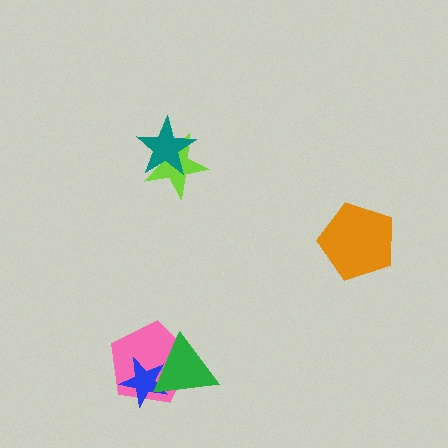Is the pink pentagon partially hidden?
Yes, it is partially covered by another shape.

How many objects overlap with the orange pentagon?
0 objects overlap with the orange pentagon.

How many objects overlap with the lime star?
1 object overlaps with the lime star.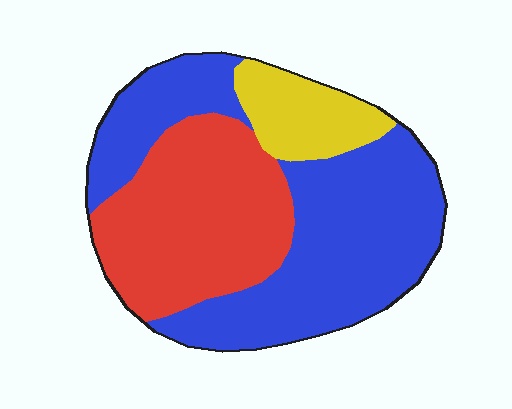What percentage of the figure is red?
Red takes up about three eighths (3/8) of the figure.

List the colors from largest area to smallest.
From largest to smallest: blue, red, yellow.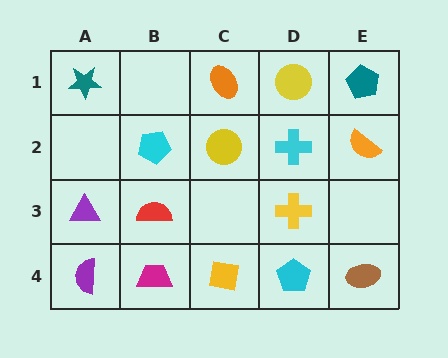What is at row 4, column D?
A cyan pentagon.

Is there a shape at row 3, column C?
No, that cell is empty.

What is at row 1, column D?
A yellow circle.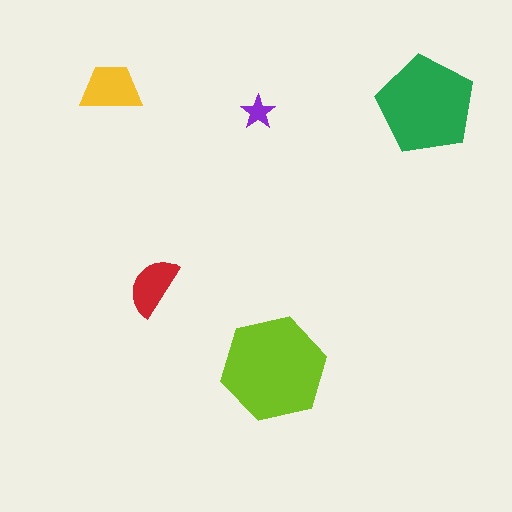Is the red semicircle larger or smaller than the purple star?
Larger.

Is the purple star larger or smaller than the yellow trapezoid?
Smaller.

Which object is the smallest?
The purple star.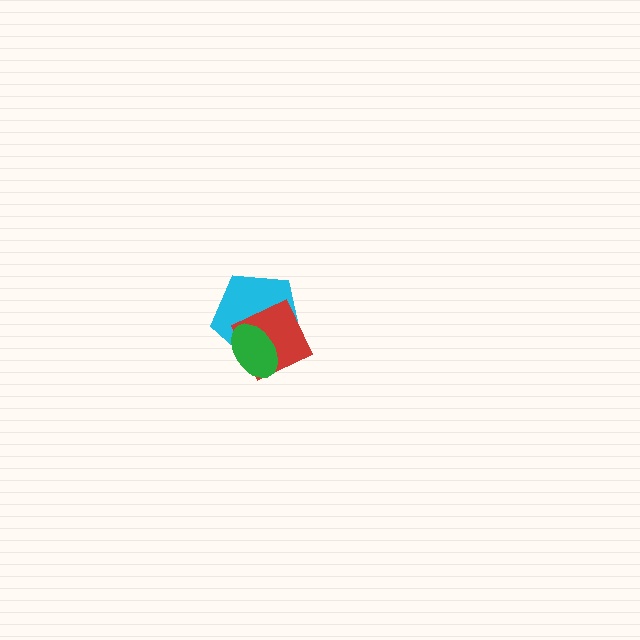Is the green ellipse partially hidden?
No, no other shape covers it.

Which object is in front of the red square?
The green ellipse is in front of the red square.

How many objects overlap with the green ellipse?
2 objects overlap with the green ellipse.